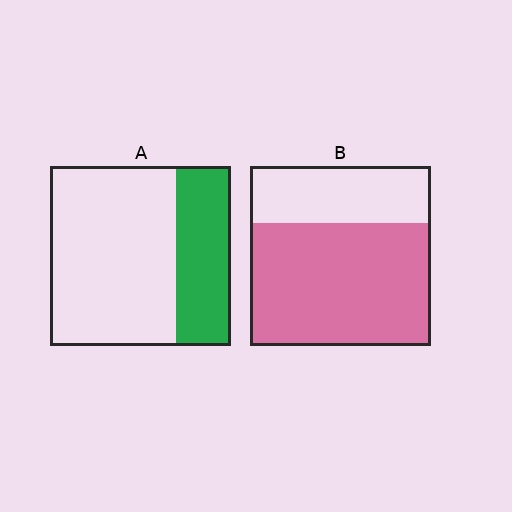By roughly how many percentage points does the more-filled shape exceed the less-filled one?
By roughly 40 percentage points (B over A).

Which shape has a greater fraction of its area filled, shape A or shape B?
Shape B.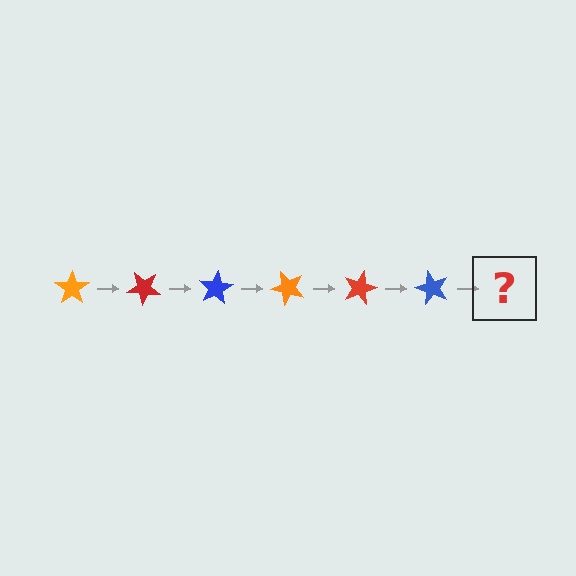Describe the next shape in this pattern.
It should be an orange star, rotated 240 degrees from the start.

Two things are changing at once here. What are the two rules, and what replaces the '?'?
The two rules are that it rotates 40 degrees each step and the color cycles through orange, red, and blue. The '?' should be an orange star, rotated 240 degrees from the start.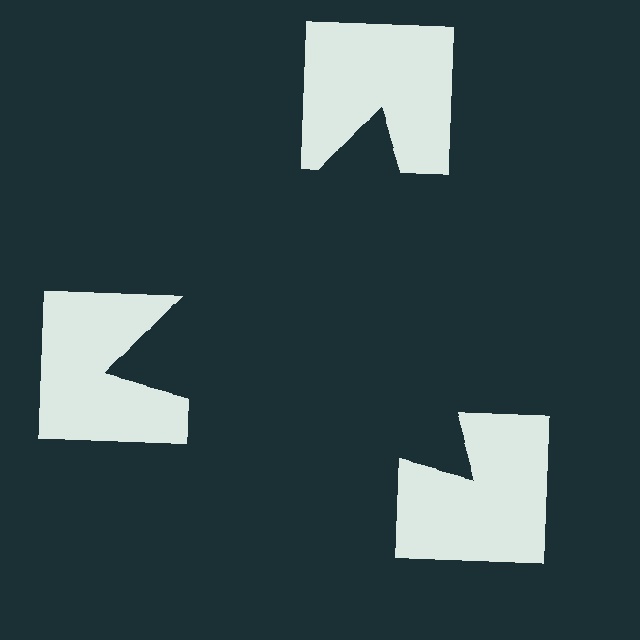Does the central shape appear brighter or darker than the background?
It typically appears slightly darker than the background, even though no actual brightness change is drawn.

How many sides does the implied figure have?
3 sides.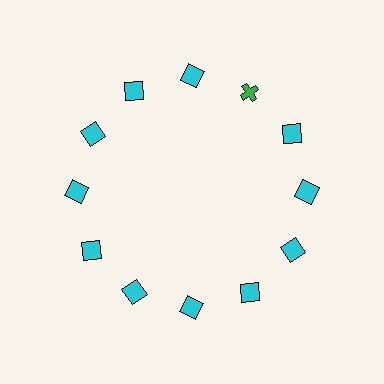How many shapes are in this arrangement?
There are 12 shapes arranged in a ring pattern.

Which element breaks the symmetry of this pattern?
The green cross at roughly the 1 o'clock position breaks the symmetry. All other shapes are cyan squares.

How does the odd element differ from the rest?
It differs in both color (green instead of cyan) and shape (cross instead of square).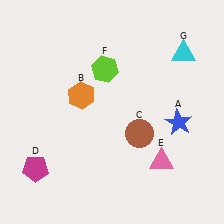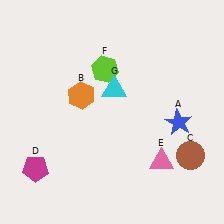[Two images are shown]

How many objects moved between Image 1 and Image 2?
2 objects moved between the two images.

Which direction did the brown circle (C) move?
The brown circle (C) moved right.